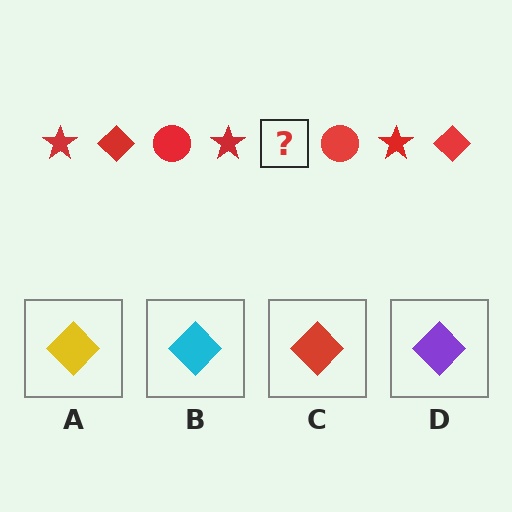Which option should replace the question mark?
Option C.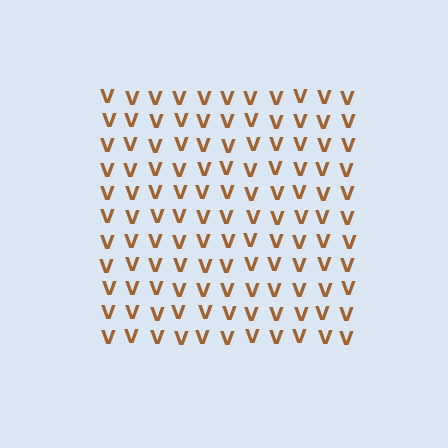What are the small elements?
The small elements are letter V's.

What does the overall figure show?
The overall figure shows a square.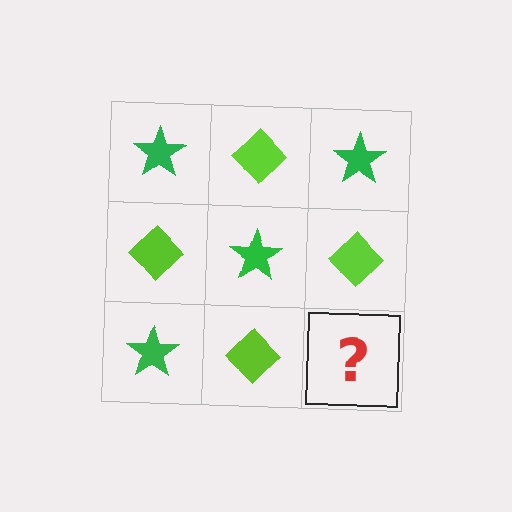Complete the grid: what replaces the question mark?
The question mark should be replaced with a green star.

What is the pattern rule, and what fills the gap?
The rule is that it alternates green star and lime diamond in a checkerboard pattern. The gap should be filled with a green star.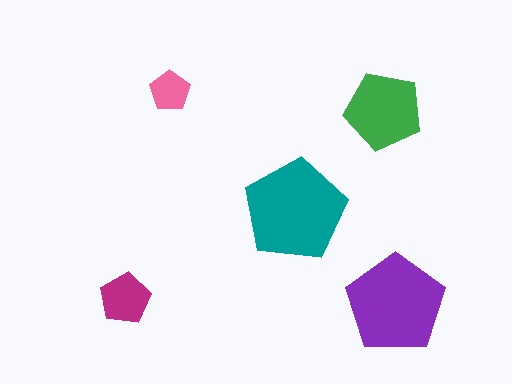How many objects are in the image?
There are 5 objects in the image.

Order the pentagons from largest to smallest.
the teal one, the purple one, the green one, the magenta one, the pink one.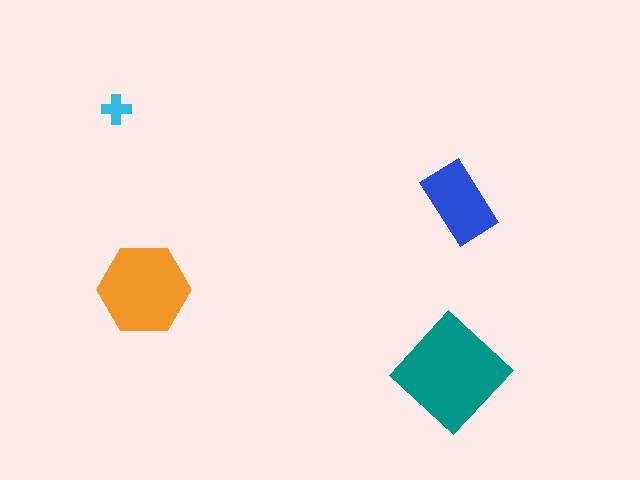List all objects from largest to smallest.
The teal diamond, the orange hexagon, the blue rectangle, the cyan cross.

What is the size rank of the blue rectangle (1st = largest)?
3rd.